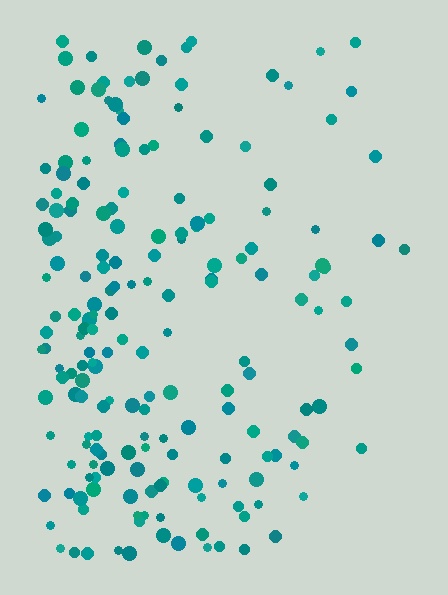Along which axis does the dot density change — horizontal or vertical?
Horizontal.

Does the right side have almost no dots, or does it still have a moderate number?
Still a moderate number, just noticeably fewer than the left.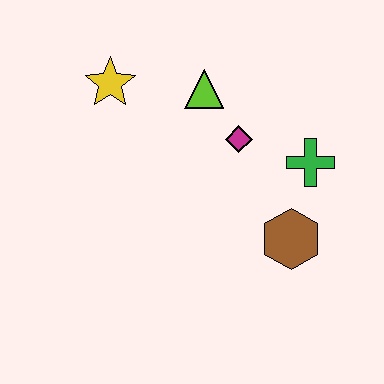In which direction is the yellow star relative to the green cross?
The yellow star is to the left of the green cross.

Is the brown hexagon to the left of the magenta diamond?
No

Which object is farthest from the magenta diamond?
The yellow star is farthest from the magenta diamond.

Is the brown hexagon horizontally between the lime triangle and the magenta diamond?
No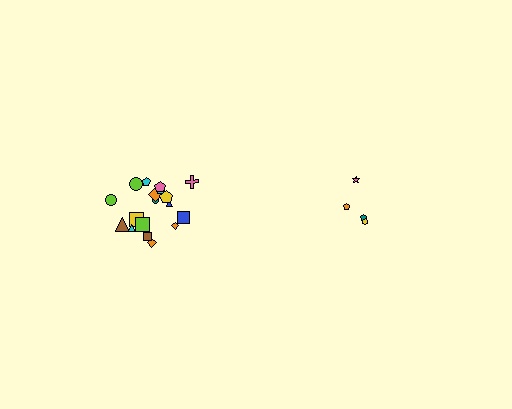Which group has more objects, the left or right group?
The left group.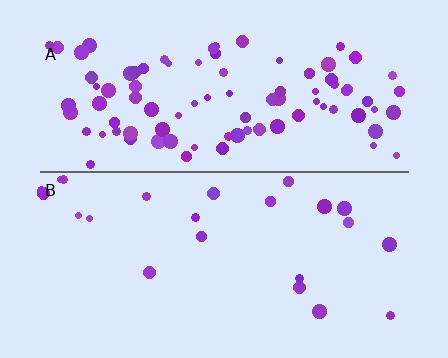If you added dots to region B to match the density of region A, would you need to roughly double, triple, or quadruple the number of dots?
Approximately quadruple.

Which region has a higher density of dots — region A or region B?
A (the top).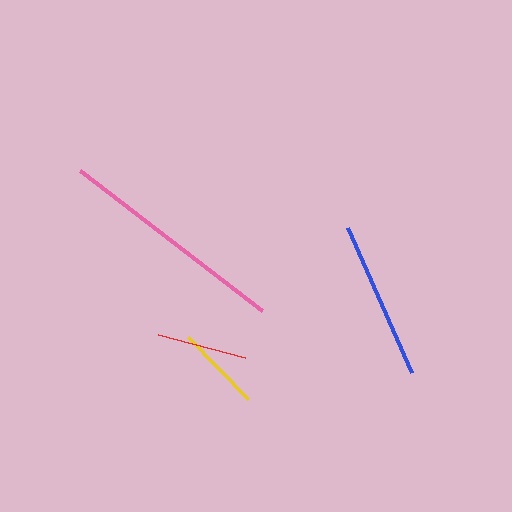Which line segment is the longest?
The pink line is the longest at approximately 229 pixels.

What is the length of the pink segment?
The pink segment is approximately 229 pixels long.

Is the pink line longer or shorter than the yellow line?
The pink line is longer than the yellow line.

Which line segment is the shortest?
The yellow line is the shortest at approximately 86 pixels.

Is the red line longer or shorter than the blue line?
The blue line is longer than the red line.